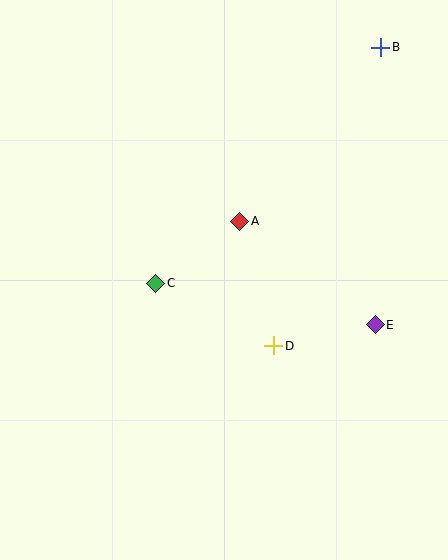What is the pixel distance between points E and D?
The distance between E and D is 104 pixels.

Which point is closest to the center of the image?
Point A at (240, 221) is closest to the center.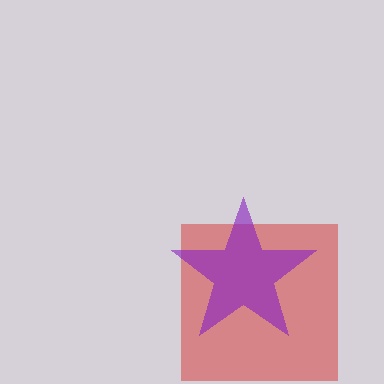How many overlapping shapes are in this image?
There are 2 overlapping shapes in the image.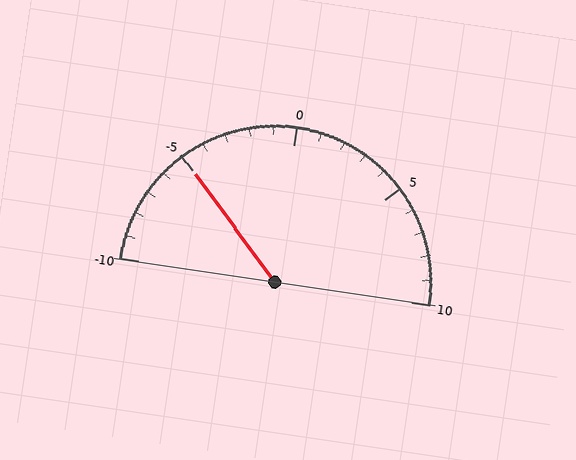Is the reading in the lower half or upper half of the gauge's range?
The reading is in the lower half of the range (-10 to 10).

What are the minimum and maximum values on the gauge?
The gauge ranges from -10 to 10.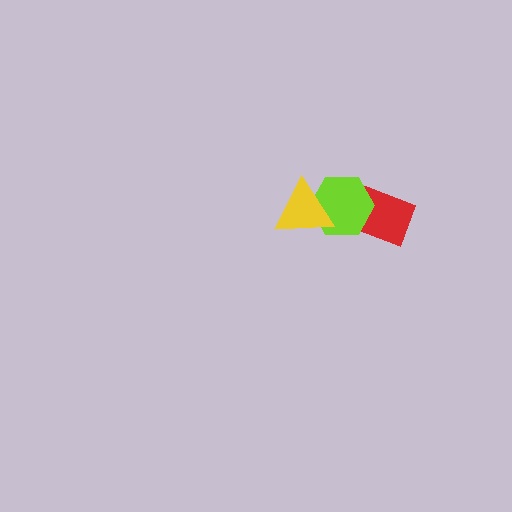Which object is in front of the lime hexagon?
The yellow triangle is in front of the lime hexagon.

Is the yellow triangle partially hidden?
No, no other shape covers it.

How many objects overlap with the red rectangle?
1 object overlaps with the red rectangle.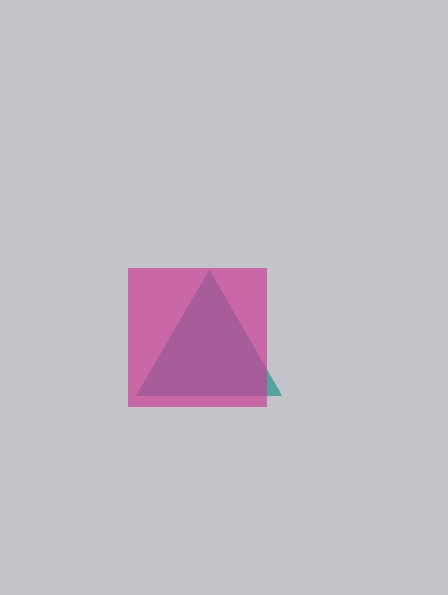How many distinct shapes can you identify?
There are 2 distinct shapes: a teal triangle, a magenta square.